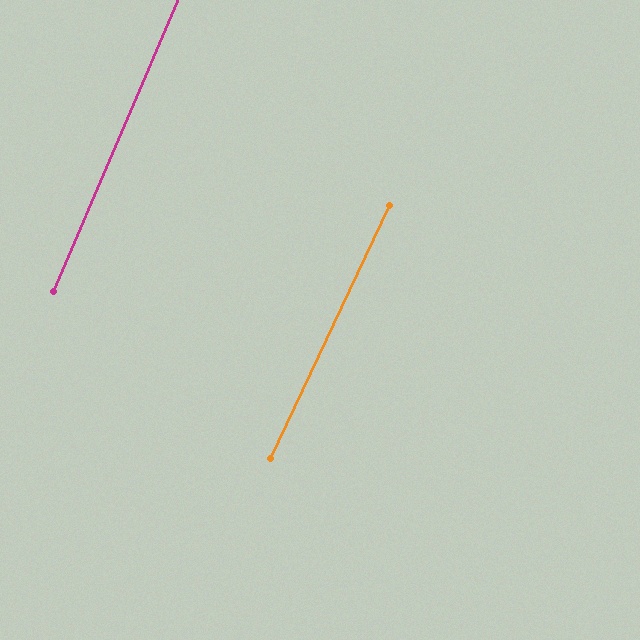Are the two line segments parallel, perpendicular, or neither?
Parallel — their directions differ by only 1.9°.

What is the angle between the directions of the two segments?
Approximately 2 degrees.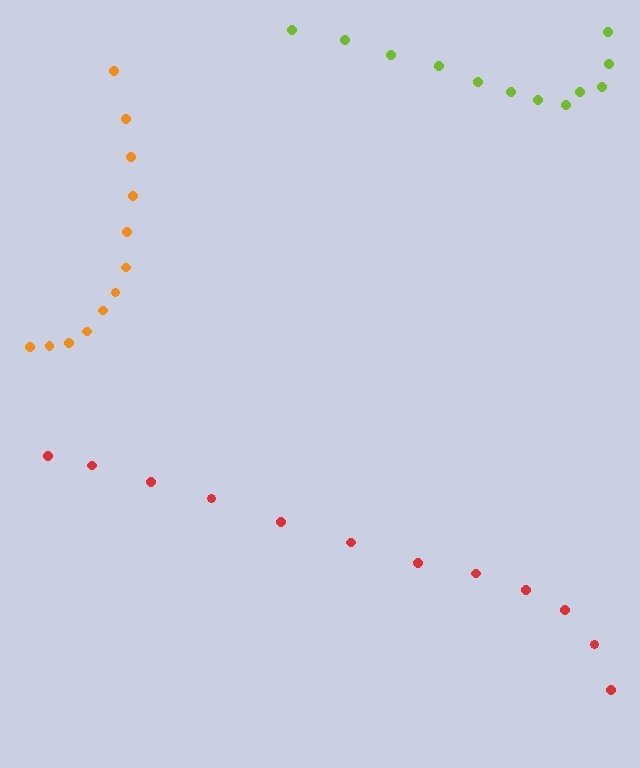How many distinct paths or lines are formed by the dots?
There are 3 distinct paths.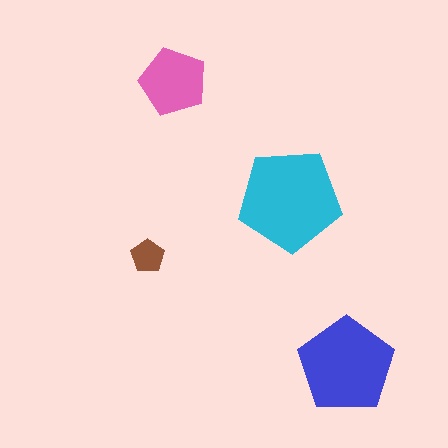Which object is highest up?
The pink pentagon is topmost.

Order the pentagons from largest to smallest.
the cyan one, the blue one, the pink one, the brown one.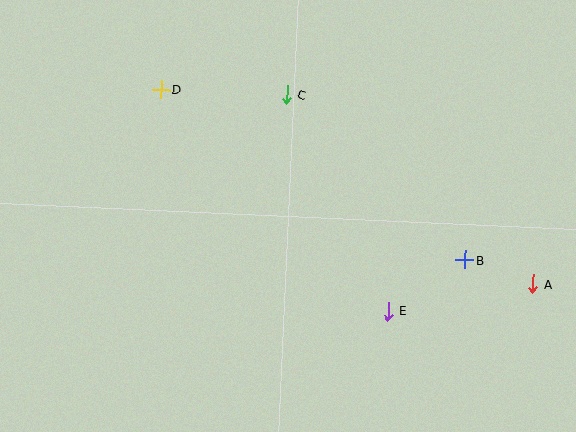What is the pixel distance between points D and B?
The distance between D and B is 349 pixels.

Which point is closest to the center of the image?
Point C at (287, 95) is closest to the center.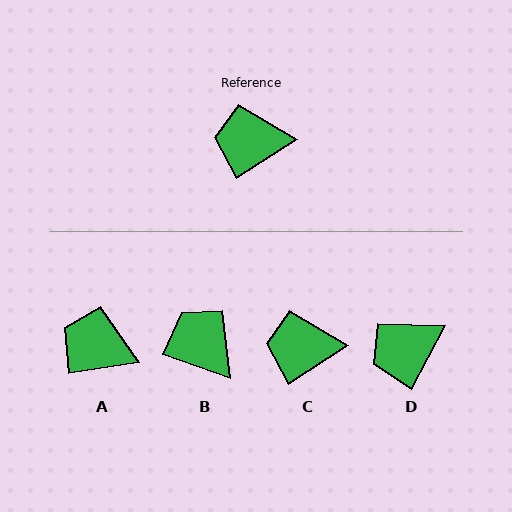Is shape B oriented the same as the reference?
No, it is off by about 52 degrees.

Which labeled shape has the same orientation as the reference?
C.